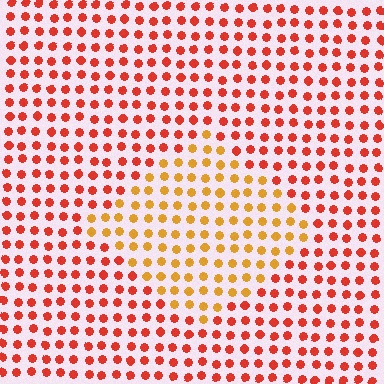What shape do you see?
I see a diamond.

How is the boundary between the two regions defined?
The boundary is defined purely by a slight shift in hue (about 35 degrees). Spacing, size, and orientation are identical on both sides.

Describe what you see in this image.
The image is filled with small red elements in a uniform arrangement. A diamond-shaped region is visible where the elements are tinted to a slightly different hue, forming a subtle color boundary.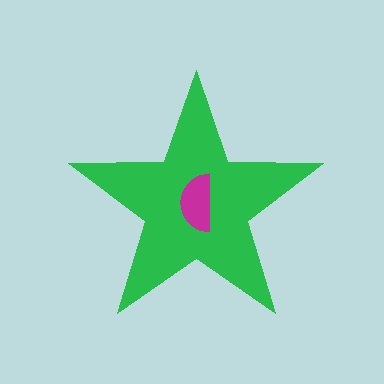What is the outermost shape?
The green star.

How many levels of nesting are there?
2.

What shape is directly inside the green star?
The magenta semicircle.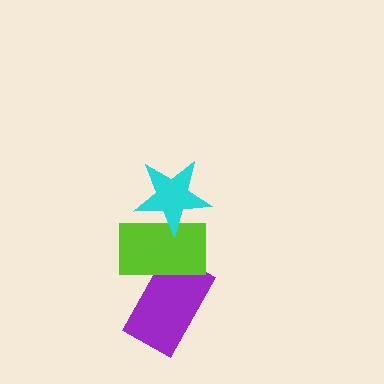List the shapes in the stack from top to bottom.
From top to bottom: the cyan star, the lime rectangle, the purple rectangle.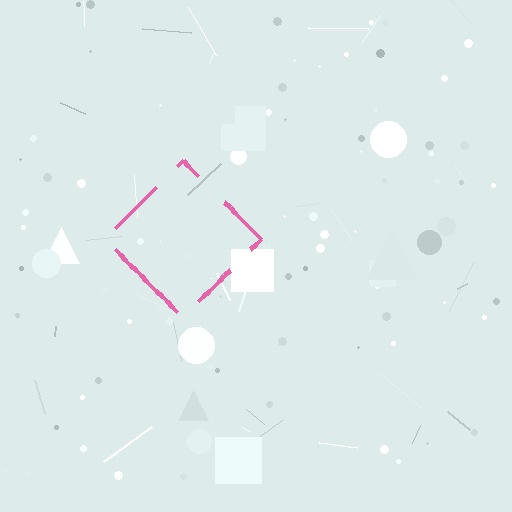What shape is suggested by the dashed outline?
The dashed outline suggests a diamond.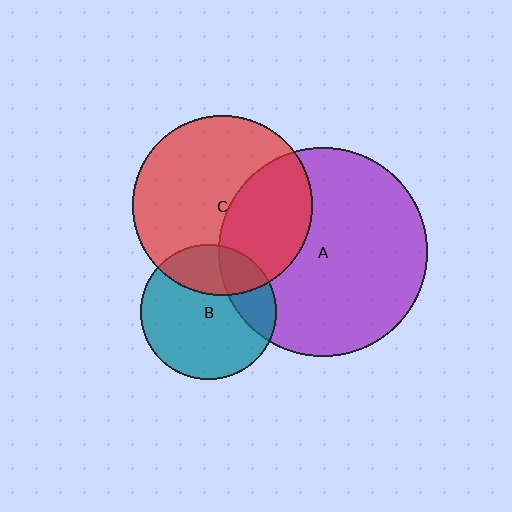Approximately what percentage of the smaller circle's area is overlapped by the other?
Approximately 35%.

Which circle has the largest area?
Circle A (purple).